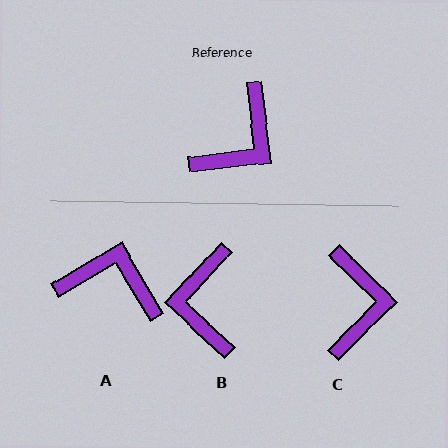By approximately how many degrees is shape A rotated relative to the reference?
Approximately 114 degrees counter-clockwise.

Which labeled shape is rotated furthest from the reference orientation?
B, about 140 degrees away.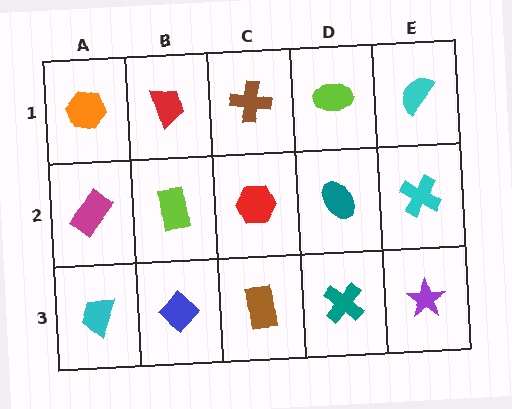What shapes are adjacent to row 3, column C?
A red hexagon (row 2, column C), a blue diamond (row 3, column B), a teal cross (row 3, column D).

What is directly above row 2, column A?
An orange hexagon.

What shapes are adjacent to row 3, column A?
A magenta rectangle (row 2, column A), a blue diamond (row 3, column B).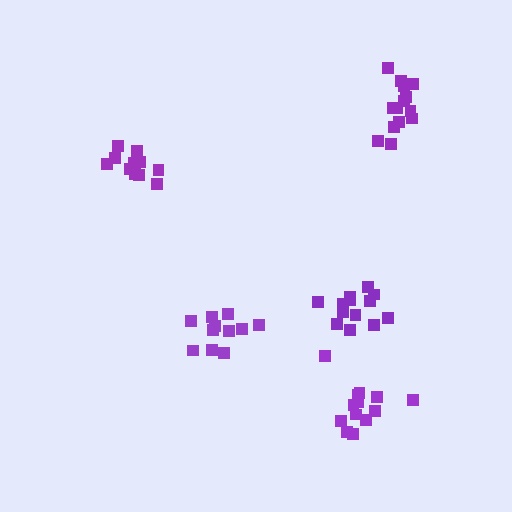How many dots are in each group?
Group 1: 11 dots, Group 2: 13 dots, Group 3: 14 dots, Group 4: 13 dots, Group 5: 11 dots (62 total).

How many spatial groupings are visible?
There are 5 spatial groupings.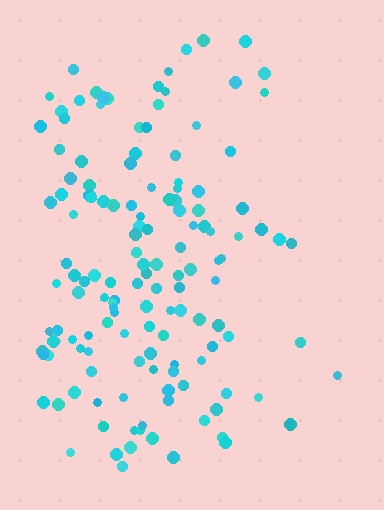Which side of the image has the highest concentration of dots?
The left.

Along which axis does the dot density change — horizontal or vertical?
Horizontal.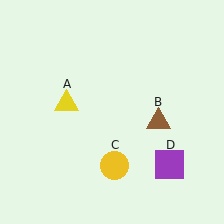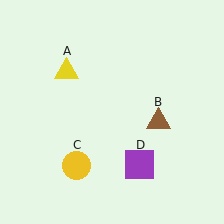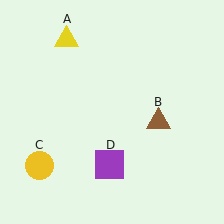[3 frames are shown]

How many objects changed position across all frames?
3 objects changed position: yellow triangle (object A), yellow circle (object C), purple square (object D).